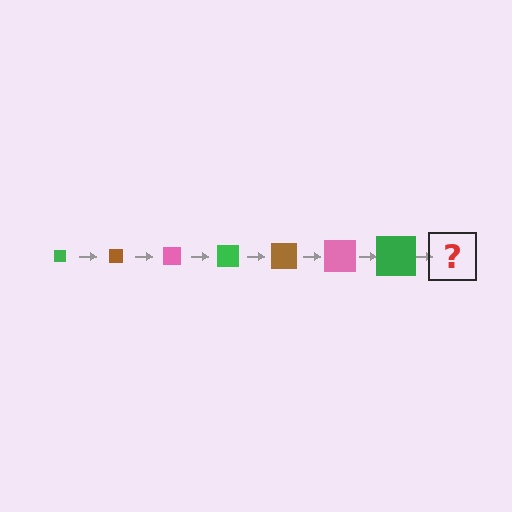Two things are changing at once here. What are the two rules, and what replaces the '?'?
The two rules are that the square grows larger each step and the color cycles through green, brown, and pink. The '?' should be a brown square, larger than the previous one.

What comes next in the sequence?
The next element should be a brown square, larger than the previous one.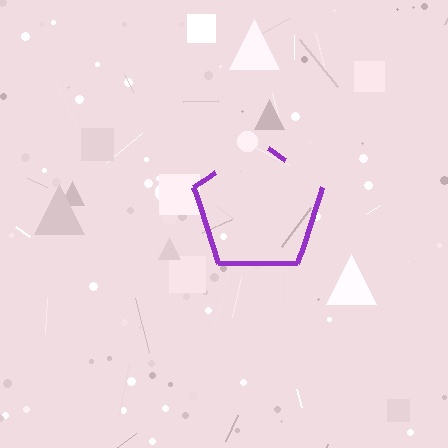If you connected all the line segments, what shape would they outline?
They would outline a pentagon.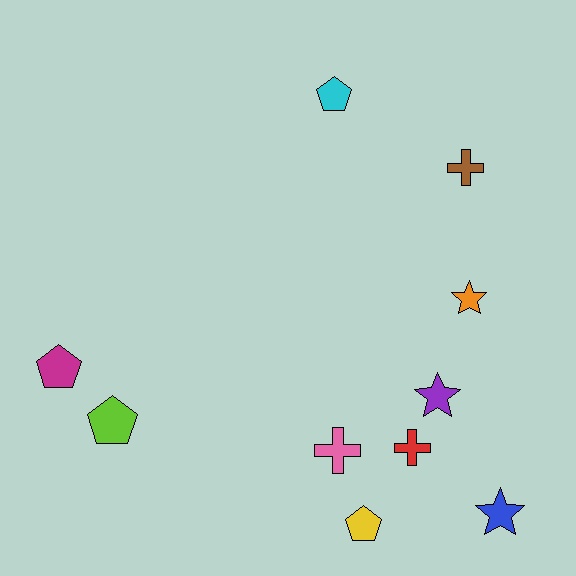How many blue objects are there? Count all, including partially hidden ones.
There is 1 blue object.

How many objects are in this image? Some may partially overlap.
There are 10 objects.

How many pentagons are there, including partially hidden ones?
There are 4 pentagons.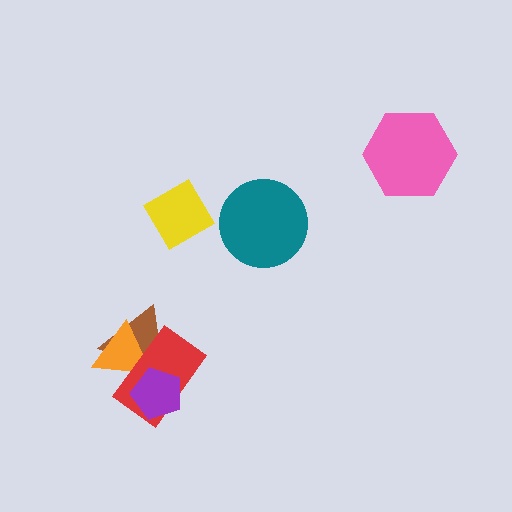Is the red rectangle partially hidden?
Yes, it is partially covered by another shape.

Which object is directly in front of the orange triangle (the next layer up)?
The red rectangle is directly in front of the orange triangle.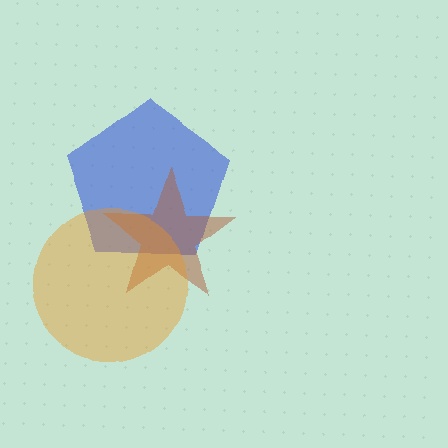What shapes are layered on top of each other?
The layered shapes are: a blue pentagon, a brown star, an orange circle.